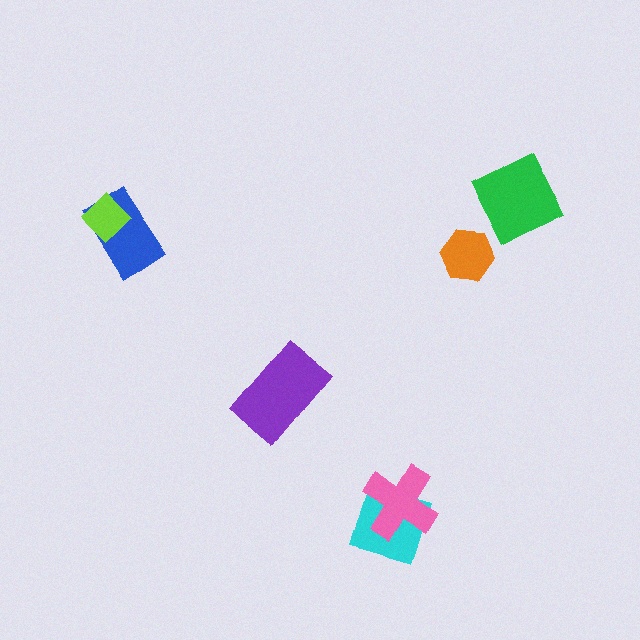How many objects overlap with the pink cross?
1 object overlaps with the pink cross.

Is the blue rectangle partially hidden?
Yes, it is partially covered by another shape.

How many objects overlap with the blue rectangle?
1 object overlaps with the blue rectangle.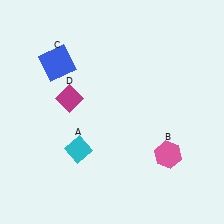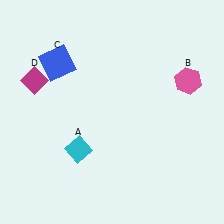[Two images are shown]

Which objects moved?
The objects that moved are: the pink hexagon (B), the magenta diamond (D).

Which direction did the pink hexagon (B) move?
The pink hexagon (B) moved up.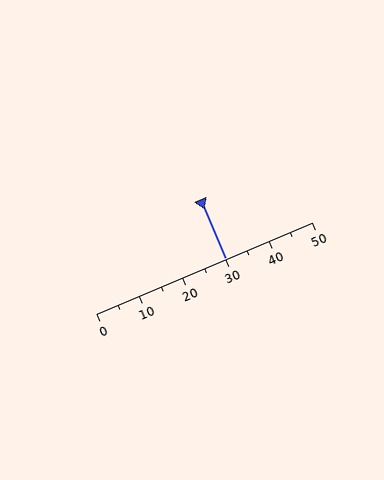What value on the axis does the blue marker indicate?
The marker indicates approximately 30.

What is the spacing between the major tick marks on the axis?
The major ticks are spaced 10 apart.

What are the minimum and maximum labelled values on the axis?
The axis runs from 0 to 50.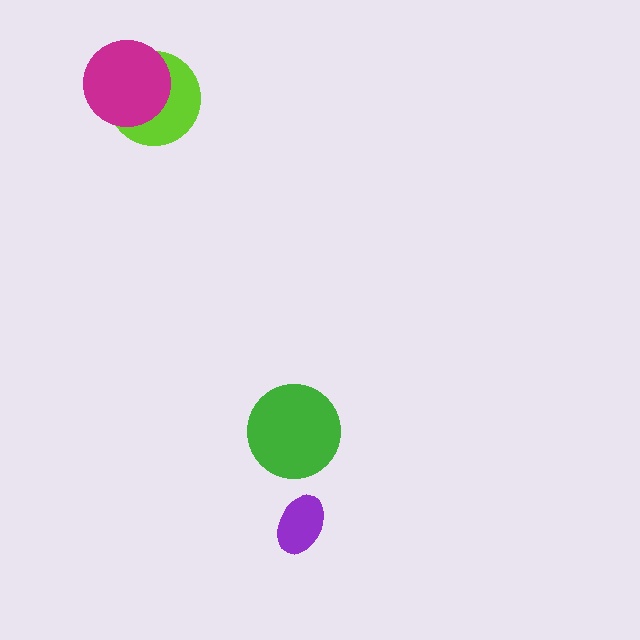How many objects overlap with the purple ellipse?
0 objects overlap with the purple ellipse.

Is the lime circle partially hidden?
Yes, it is partially covered by another shape.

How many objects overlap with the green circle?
0 objects overlap with the green circle.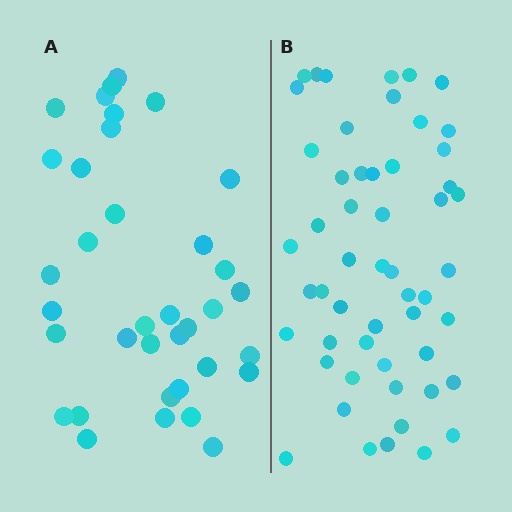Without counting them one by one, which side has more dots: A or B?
Region B (the right region) has more dots.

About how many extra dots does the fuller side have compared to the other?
Region B has approximately 15 more dots than region A.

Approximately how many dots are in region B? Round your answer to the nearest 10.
About 50 dots. (The exact count is 53, which rounds to 50.)